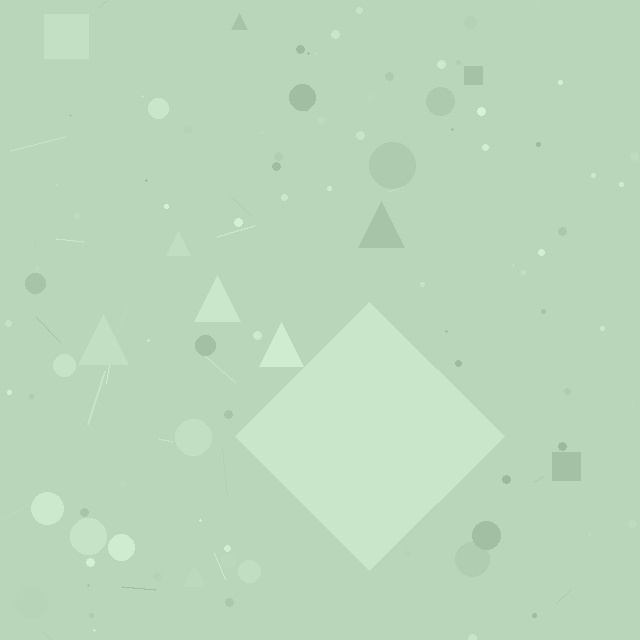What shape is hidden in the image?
A diamond is hidden in the image.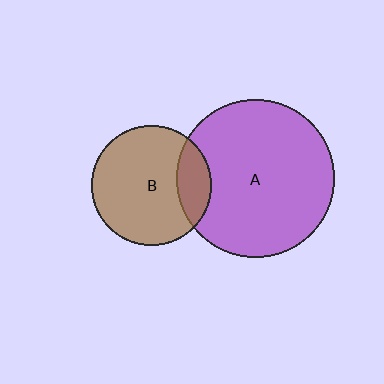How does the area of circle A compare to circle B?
Approximately 1.7 times.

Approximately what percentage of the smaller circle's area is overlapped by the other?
Approximately 20%.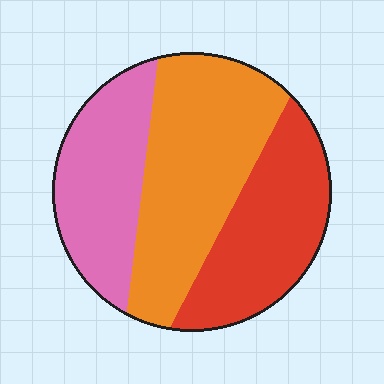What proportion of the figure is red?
Red covers 31% of the figure.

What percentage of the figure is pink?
Pink covers about 30% of the figure.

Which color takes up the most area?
Orange, at roughly 40%.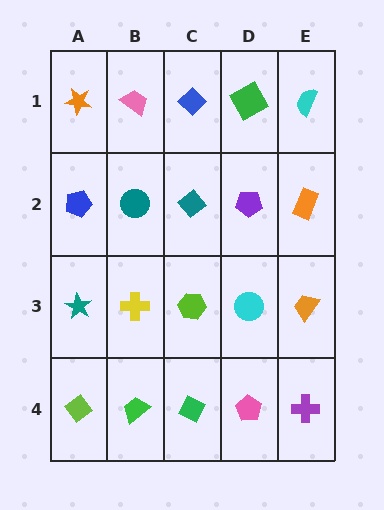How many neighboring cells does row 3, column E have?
3.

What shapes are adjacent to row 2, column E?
A cyan semicircle (row 1, column E), an orange trapezoid (row 3, column E), a purple pentagon (row 2, column D).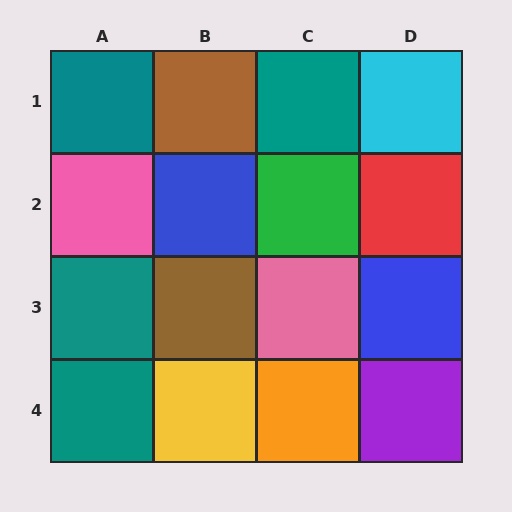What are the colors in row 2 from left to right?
Pink, blue, green, red.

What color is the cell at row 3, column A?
Teal.